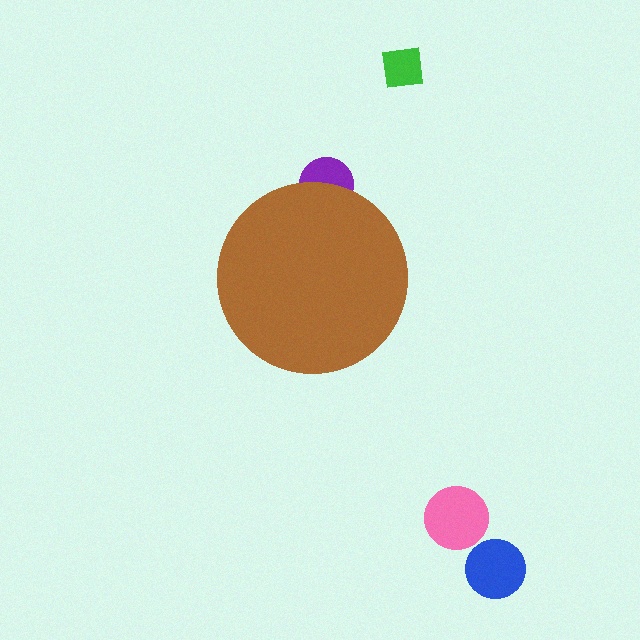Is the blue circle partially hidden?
No, the blue circle is fully visible.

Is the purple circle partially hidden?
Yes, the purple circle is partially hidden behind the brown circle.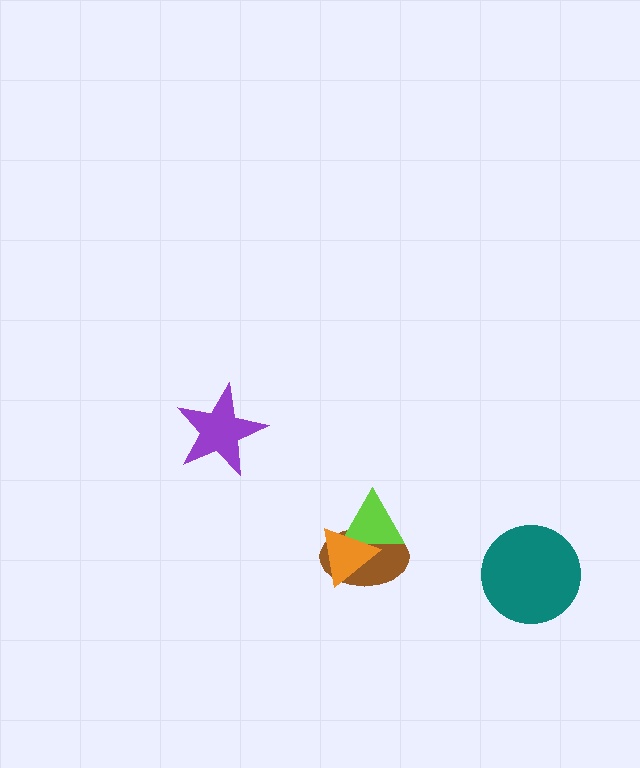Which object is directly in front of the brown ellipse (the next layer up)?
The lime triangle is directly in front of the brown ellipse.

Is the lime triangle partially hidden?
Yes, it is partially covered by another shape.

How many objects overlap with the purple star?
0 objects overlap with the purple star.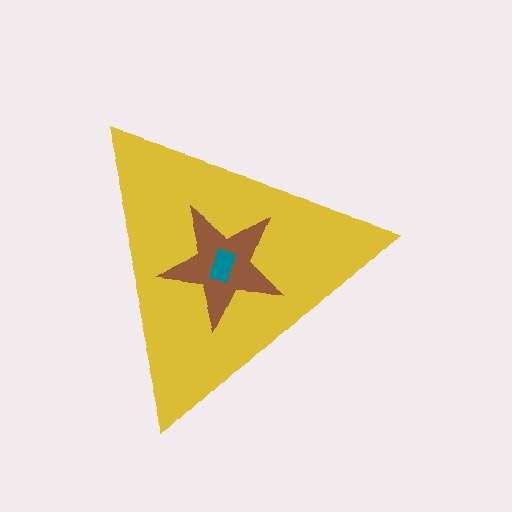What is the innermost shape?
The teal rectangle.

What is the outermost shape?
The yellow triangle.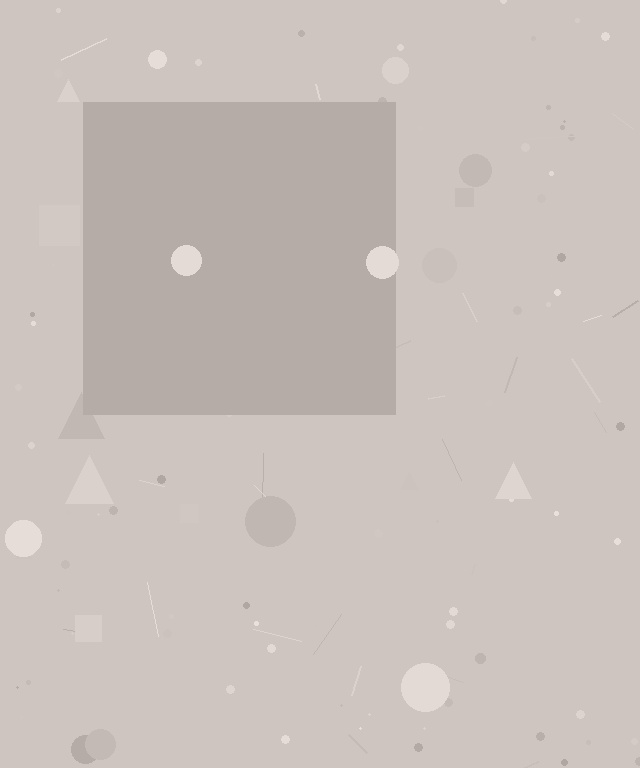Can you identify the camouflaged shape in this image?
The camouflaged shape is a square.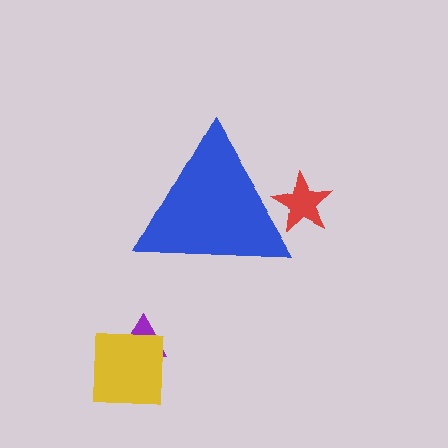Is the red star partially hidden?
Yes, the red star is partially hidden behind the blue triangle.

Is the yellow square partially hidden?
No, the yellow square is fully visible.